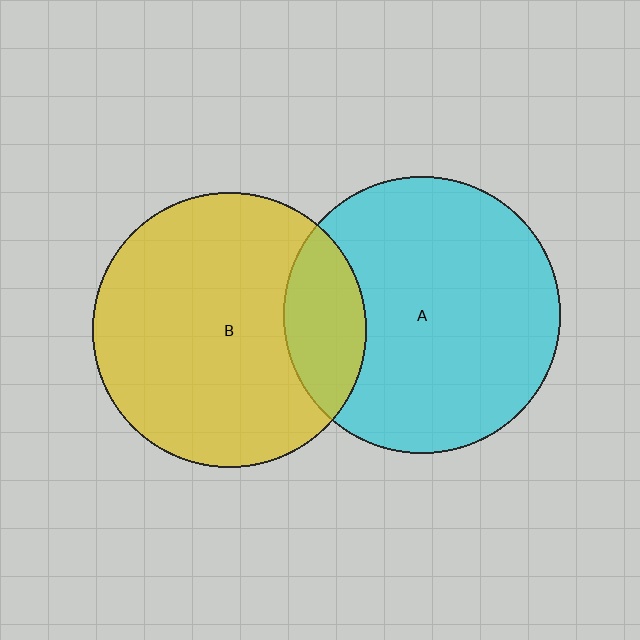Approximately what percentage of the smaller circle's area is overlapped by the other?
Approximately 20%.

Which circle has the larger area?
Circle A (cyan).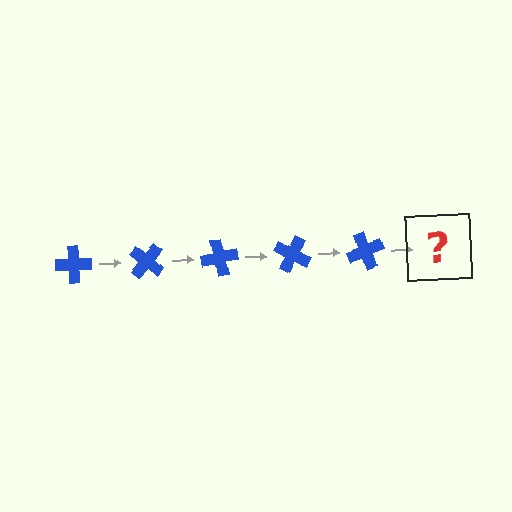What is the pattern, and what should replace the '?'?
The pattern is that the cross rotates 40 degrees each step. The '?' should be a blue cross rotated 200 degrees.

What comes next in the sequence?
The next element should be a blue cross rotated 200 degrees.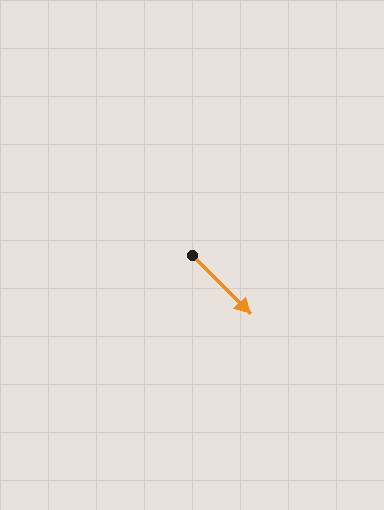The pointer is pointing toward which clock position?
Roughly 5 o'clock.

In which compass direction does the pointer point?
Southeast.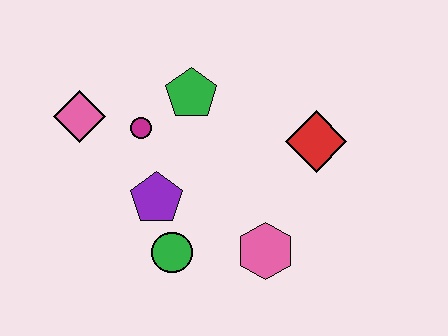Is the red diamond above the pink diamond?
No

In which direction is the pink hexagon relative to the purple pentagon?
The pink hexagon is to the right of the purple pentagon.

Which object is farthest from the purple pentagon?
The red diamond is farthest from the purple pentagon.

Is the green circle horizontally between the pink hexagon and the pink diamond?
Yes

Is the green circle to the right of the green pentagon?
No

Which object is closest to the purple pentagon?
The green circle is closest to the purple pentagon.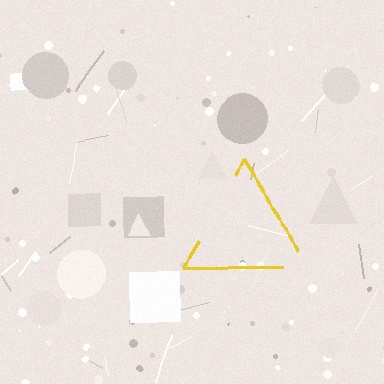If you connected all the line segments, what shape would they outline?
They would outline a triangle.